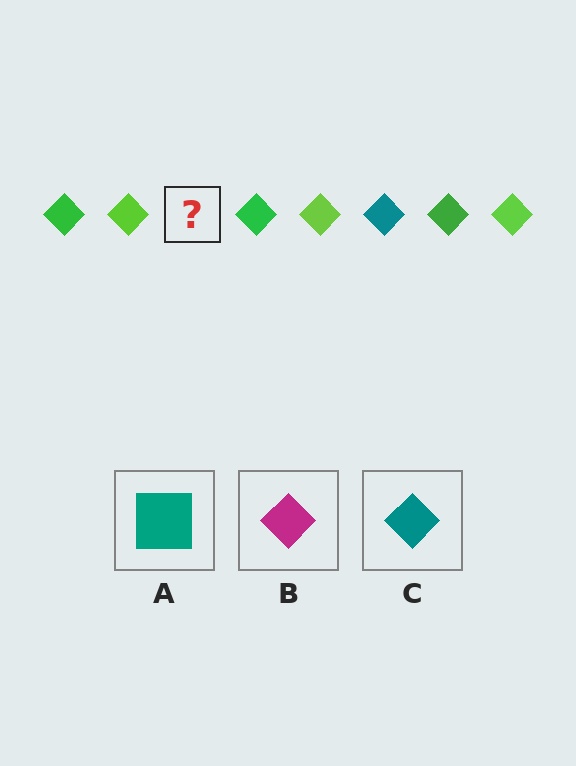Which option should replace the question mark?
Option C.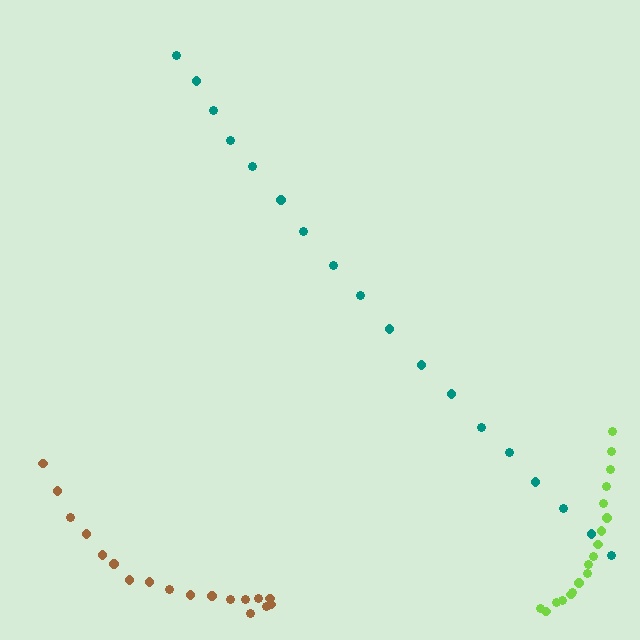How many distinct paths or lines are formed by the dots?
There are 3 distinct paths.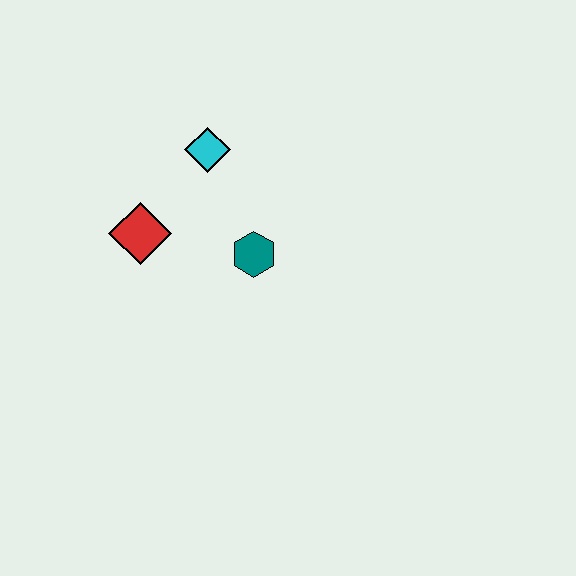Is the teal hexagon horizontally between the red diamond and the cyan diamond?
No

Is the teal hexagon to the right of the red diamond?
Yes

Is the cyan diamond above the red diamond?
Yes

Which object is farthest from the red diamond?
The teal hexagon is farthest from the red diamond.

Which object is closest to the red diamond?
The cyan diamond is closest to the red diamond.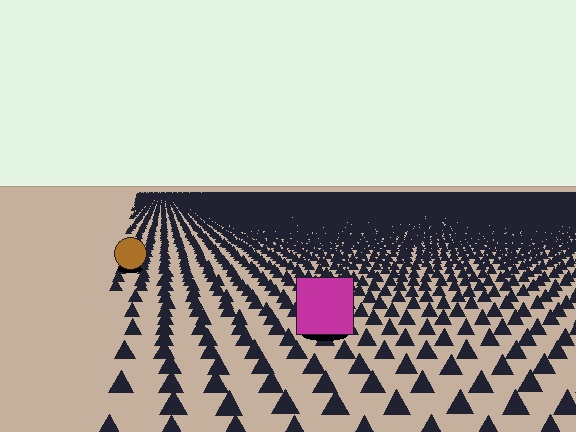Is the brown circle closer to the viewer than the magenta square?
No. The magenta square is closer — you can tell from the texture gradient: the ground texture is coarser near it.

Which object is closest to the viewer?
The magenta square is closest. The texture marks near it are larger and more spread out.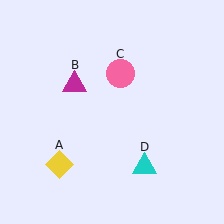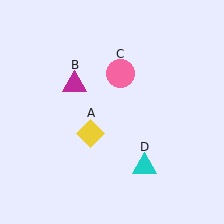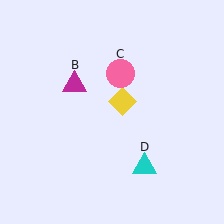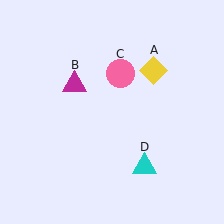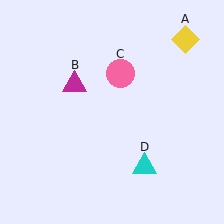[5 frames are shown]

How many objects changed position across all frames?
1 object changed position: yellow diamond (object A).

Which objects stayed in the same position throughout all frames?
Magenta triangle (object B) and pink circle (object C) and cyan triangle (object D) remained stationary.